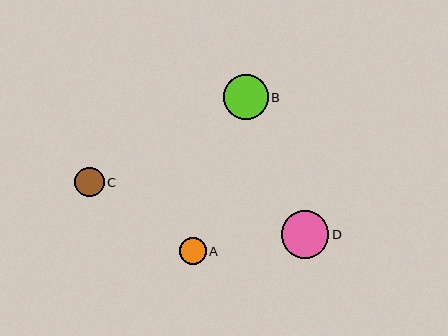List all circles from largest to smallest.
From largest to smallest: D, B, C, A.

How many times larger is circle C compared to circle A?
Circle C is approximately 1.1 times the size of circle A.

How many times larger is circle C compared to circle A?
Circle C is approximately 1.1 times the size of circle A.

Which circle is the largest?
Circle D is the largest with a size of approximately 48 pixels.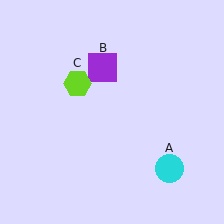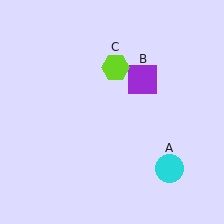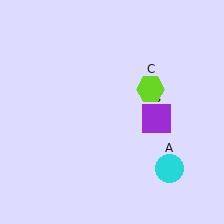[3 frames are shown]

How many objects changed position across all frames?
2 objects changed position: purple square (object B), lime hexagon (object C).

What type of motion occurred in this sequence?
The purple square (object B), lime hexagon (object C) rotated clockwise around the center of the scene.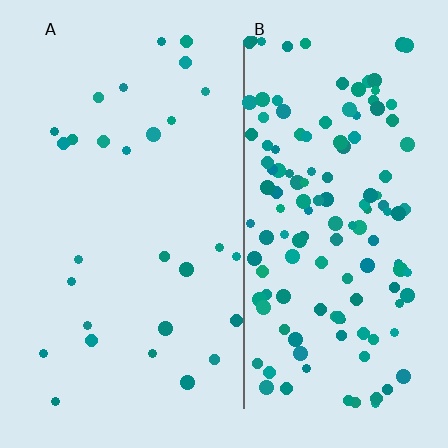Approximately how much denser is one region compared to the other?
Approximately 4.8× — region B over region A.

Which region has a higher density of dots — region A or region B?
B (the right).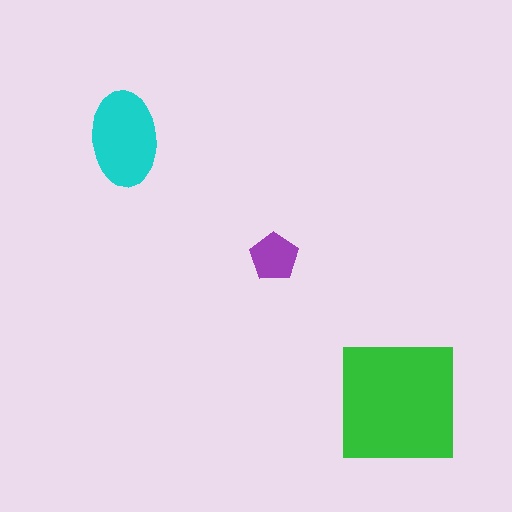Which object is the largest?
The green square.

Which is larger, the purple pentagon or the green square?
The green square.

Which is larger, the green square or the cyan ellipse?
The green square.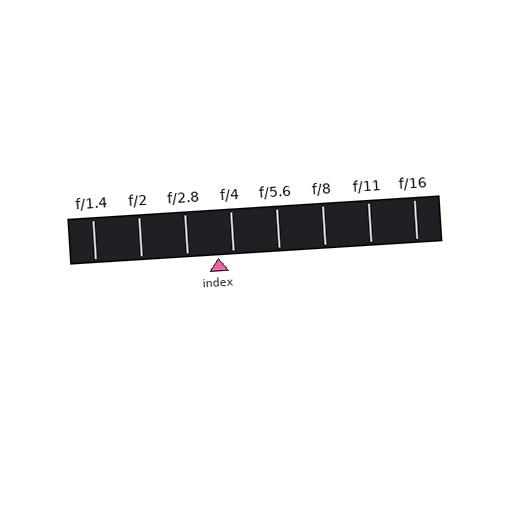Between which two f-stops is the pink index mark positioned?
The index mark is between f/2.8 and f/4.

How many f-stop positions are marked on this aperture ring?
There are 8 f-stop positions marked.